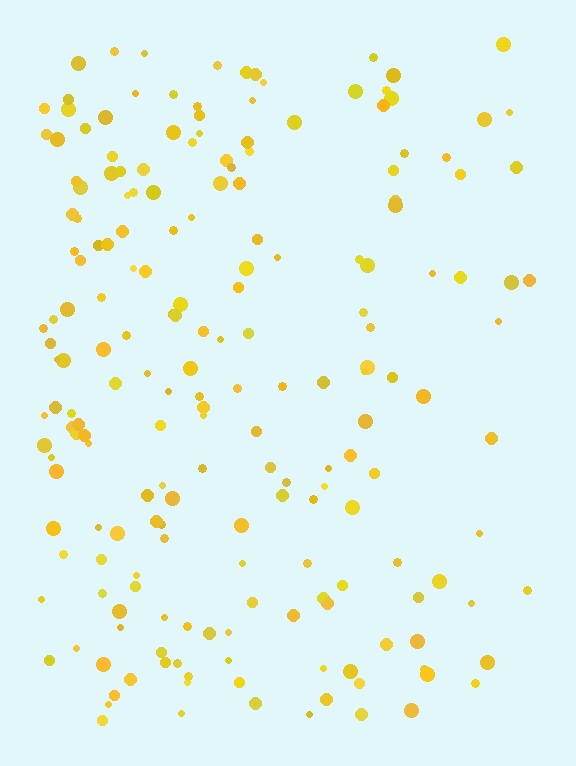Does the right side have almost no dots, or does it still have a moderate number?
Still a moderate number, just noticeably fewer than the left.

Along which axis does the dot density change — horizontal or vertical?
Horizontal.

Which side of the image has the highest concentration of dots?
The left.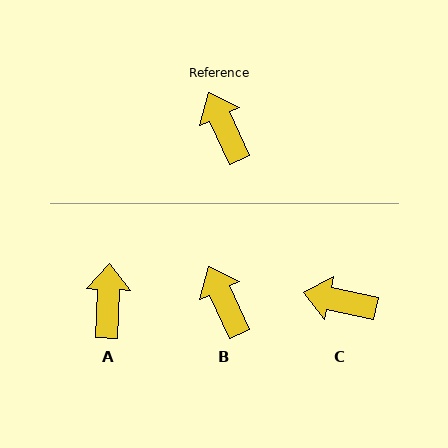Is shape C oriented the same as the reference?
No, it is off by about 52 degrees.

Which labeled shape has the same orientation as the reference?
B.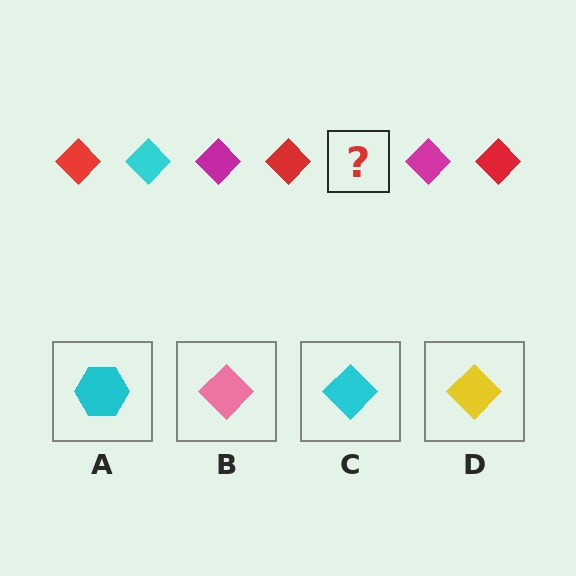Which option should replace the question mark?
Option C.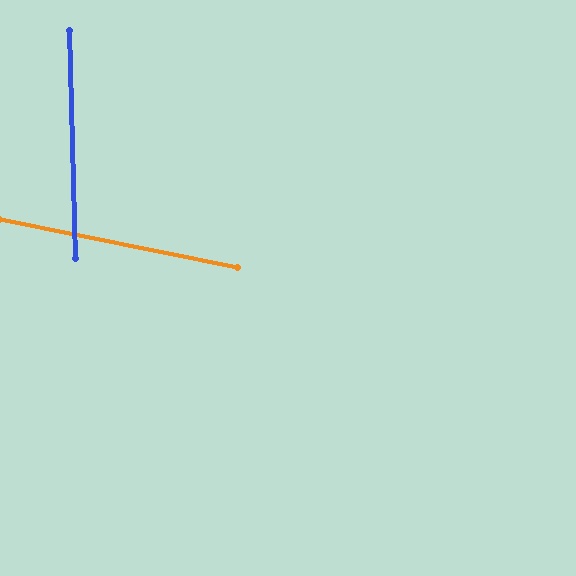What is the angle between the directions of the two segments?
Approximately 77 degrees.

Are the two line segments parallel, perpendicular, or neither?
Neither parallel nor perpendicular — they differ by about 77°.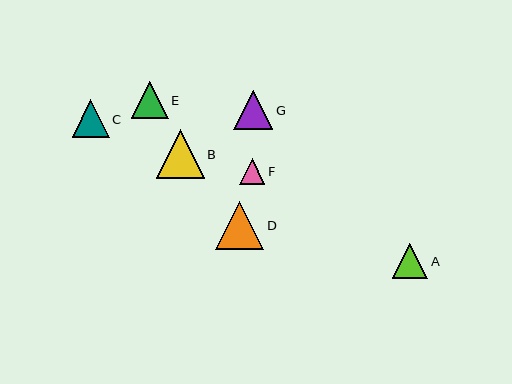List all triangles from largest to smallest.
From largest to smallest: D, B, G, C, E, A, F.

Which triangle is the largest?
Triangle D is the largest with a size of approximately 48 pixels.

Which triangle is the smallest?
Triangle F is the smallest with a size of approximately 26 pixels.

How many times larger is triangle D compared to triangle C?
Triangle D is approximately 1.3 times the size of triangle C.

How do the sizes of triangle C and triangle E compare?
Triangle C and triangle E are approximately the same size.